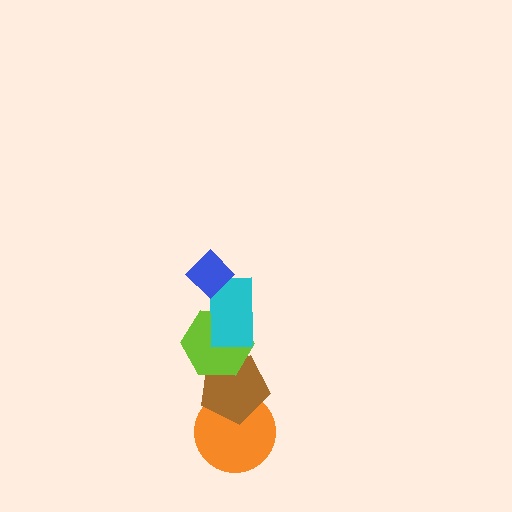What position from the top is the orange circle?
The orange circle is 5th from the top.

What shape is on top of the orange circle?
The brown pentagon is on top of the orange circle.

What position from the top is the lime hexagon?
The lime hexagon is 3rd from the top.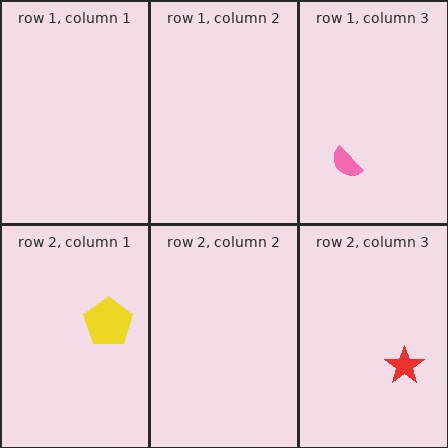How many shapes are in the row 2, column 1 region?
1.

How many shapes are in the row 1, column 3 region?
1.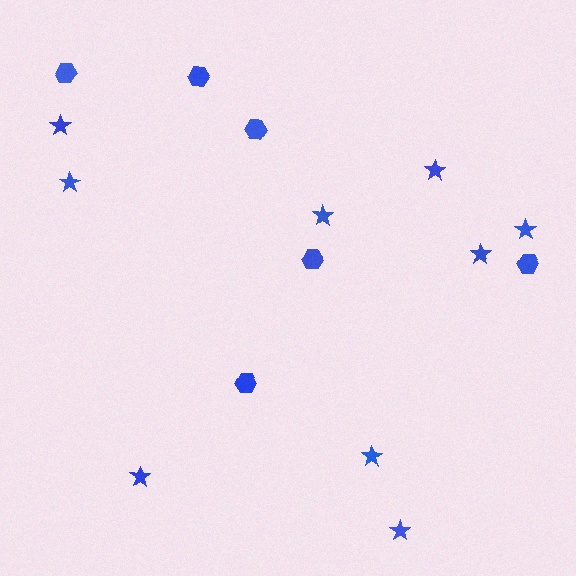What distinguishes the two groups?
There are 2 groups: one group of stars (9) and one group of hexagons (6).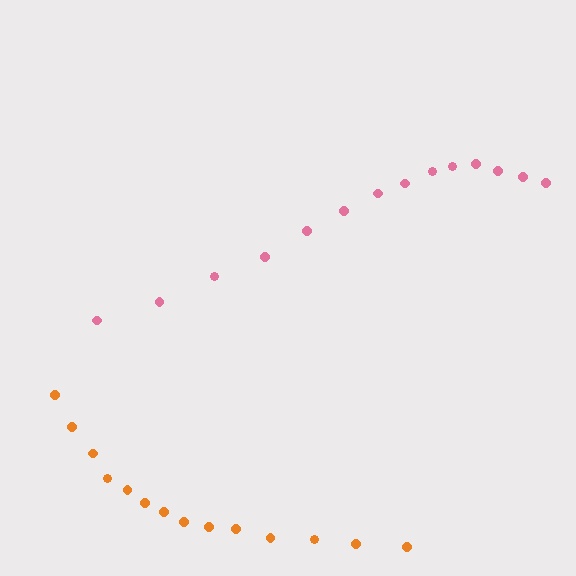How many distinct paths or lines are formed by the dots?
There are 2 distinct paths.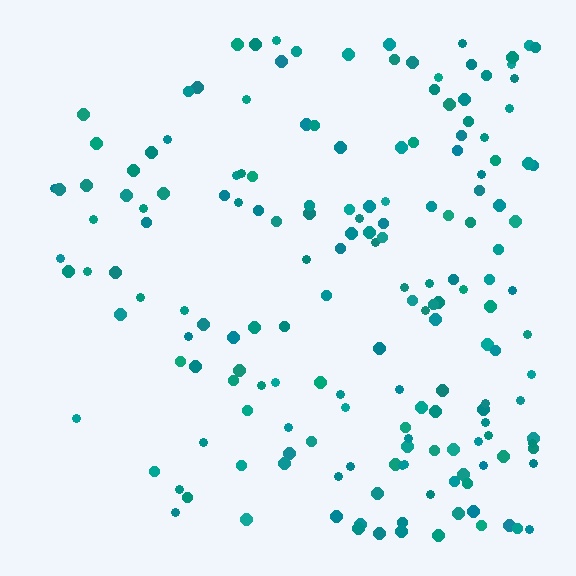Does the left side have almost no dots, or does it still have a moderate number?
Still a moderate number, just noticeably fewer than the right.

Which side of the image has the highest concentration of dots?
The right.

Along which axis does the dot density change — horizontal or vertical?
Horizontal.